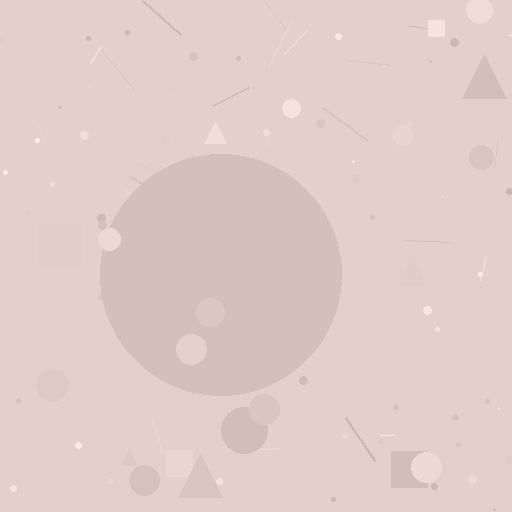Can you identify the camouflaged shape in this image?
The camouflaged shape is a circle.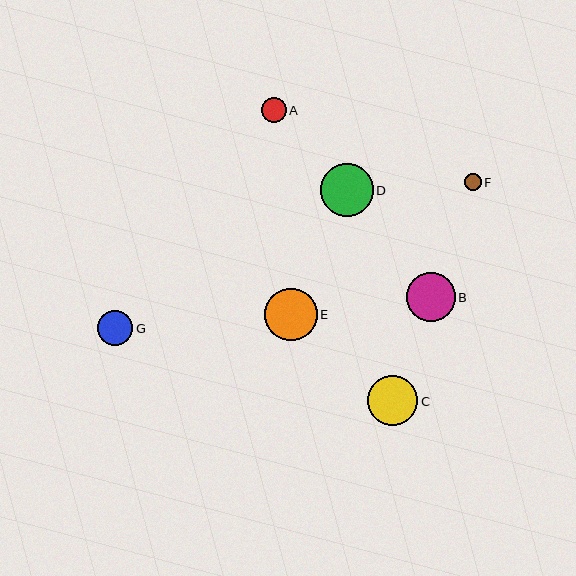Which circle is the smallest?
Circle F is the smallest with a size of approximately 17 pixels.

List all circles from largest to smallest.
From largest to smallest: D, E, C, B, G, A, F.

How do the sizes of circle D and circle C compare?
Circle D and circle C are approximately the same size.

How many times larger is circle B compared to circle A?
Circle B is approximately 2.0 times the size of circle A.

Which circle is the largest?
Circle D is the largest with a size of approximately 53 pixels.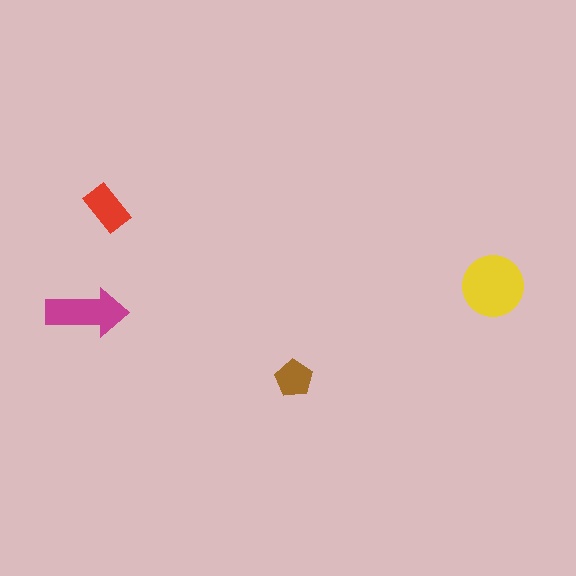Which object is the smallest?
The brown pentagon.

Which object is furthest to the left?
The magenta arrow is leftmost.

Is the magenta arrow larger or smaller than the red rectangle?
Larger.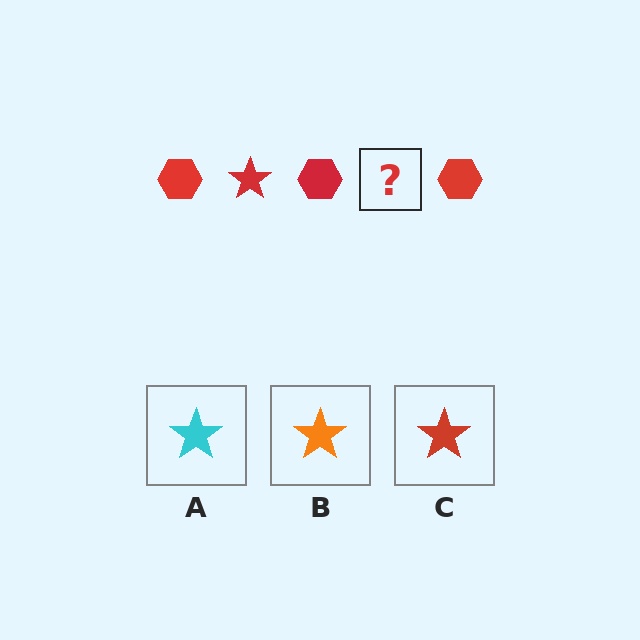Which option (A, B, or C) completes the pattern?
C.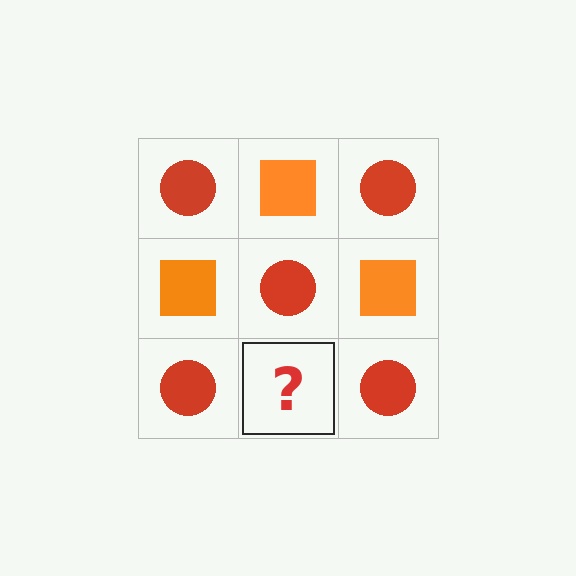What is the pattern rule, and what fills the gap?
The rule is that it alternates red circle and orange square in a checkerboard pattern. The gap should be filled with an orange square.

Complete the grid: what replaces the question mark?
The question mark should be replaced with an orange square.